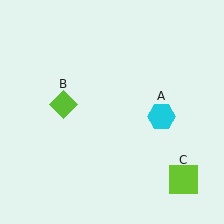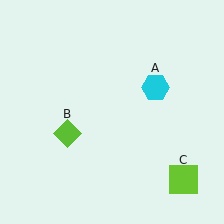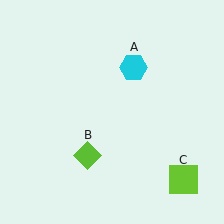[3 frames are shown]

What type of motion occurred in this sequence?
The cyan hexagon (object A), lime diamond (object B) rotated counterclockwise around the center of the scene.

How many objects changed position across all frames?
2 objects changed position: cyan hexagon (object A), lime diamond (object B).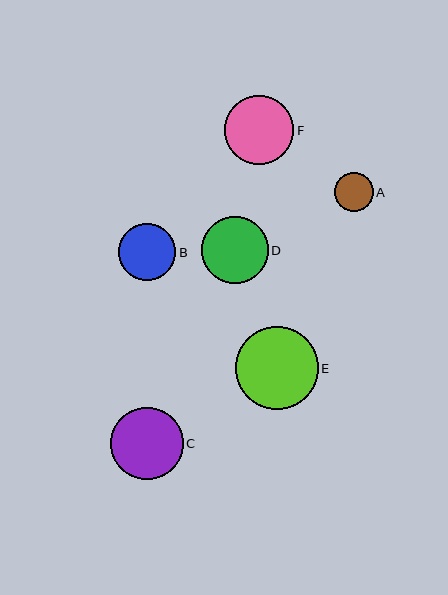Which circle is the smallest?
Circle A is the smallest with a size of approximately 39 pixels.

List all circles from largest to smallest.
From largest to smallest: E, C, F, D, B, A.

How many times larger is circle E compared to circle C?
Circle E is approximately 1.2 times the size of circle C.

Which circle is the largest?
Circle E is the largest with a size of approximately 83 pixels.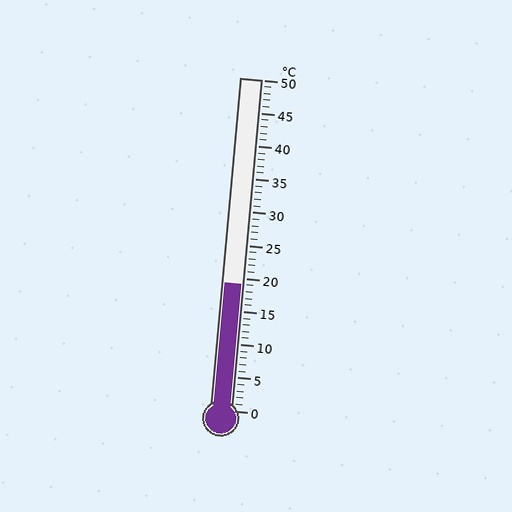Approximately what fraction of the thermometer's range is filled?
The thermometer is filled to approximately 40% of its range.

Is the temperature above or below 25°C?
The temperature is below 25°C.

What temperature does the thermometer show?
The thermometer shows approximately 19°C.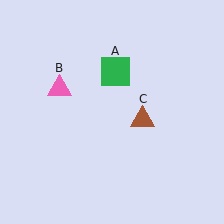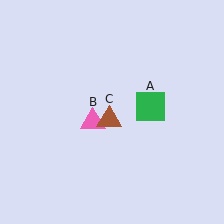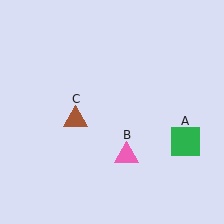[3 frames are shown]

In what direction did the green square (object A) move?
The green square (object A) moved down and to the right.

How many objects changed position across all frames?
3 objects changed position: green square (object A), pink triangle (object B), brown triangle (object C).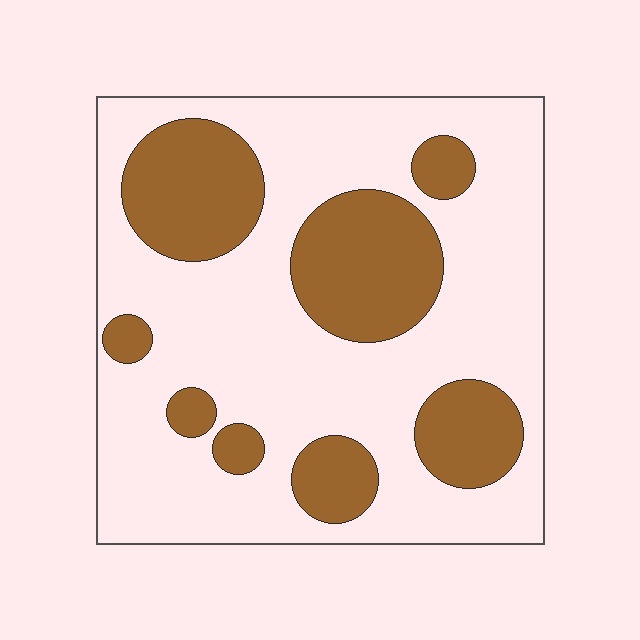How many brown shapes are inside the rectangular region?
8.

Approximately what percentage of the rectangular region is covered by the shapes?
Approximately 30%.